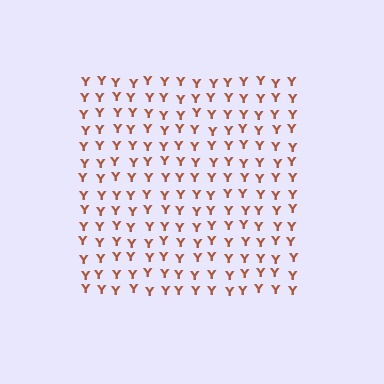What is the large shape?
The large shape is a square.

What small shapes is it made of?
It is made of small letter Y's.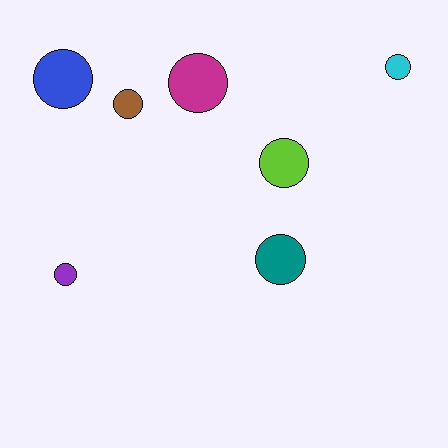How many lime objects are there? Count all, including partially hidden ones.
There is 1 lime object.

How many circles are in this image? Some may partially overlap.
There are 7 circles.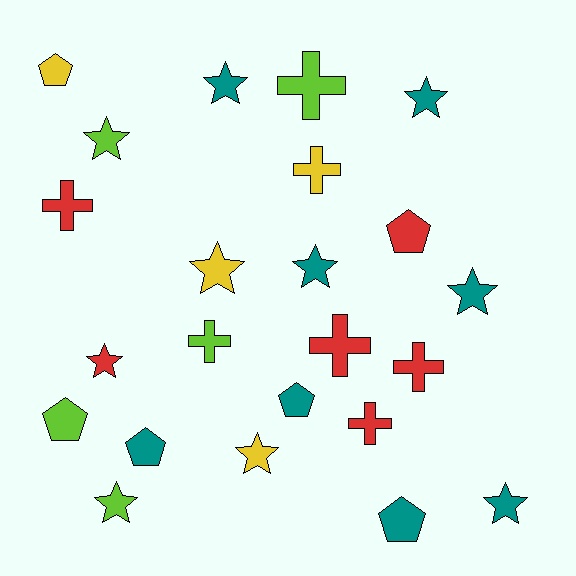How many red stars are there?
There is 1 red star.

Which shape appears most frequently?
Star, with 10 objects.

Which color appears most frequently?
Teal, with 8 objects.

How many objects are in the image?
There are 23 objects.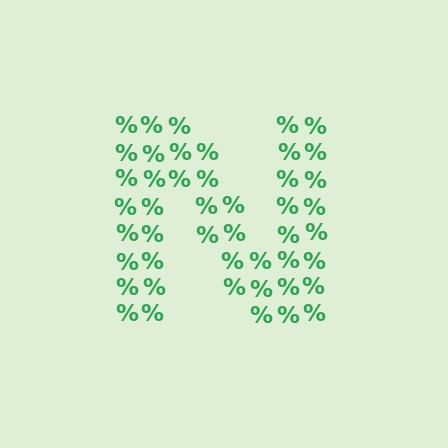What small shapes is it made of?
It is made of small percent signs.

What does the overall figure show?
The overall figure shows the letter N.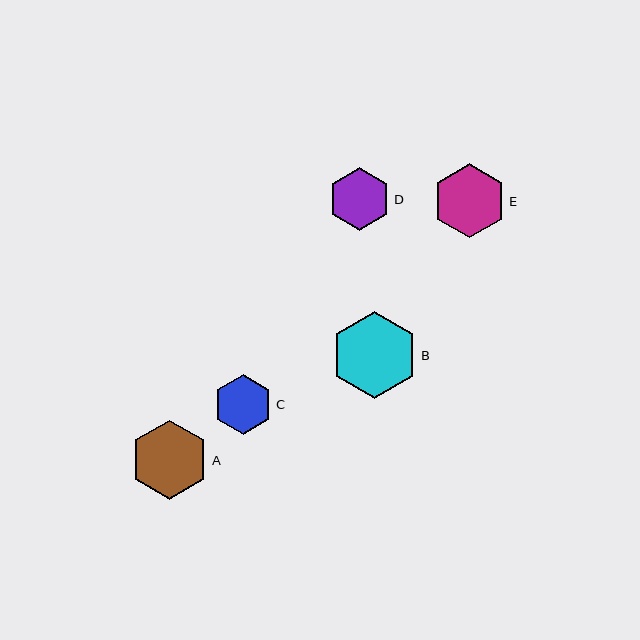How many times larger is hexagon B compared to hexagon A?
Hexagon B is approximately 1.1 times the size of hexagon A.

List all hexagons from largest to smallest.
From largest to smallest: B, A, E, D, C.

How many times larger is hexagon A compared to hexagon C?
Hexagon A is approximately 1.3 times the size of hexagon C.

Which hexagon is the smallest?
Hexagon C is the smallest with a size of approximately 59 pixels.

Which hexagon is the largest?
Hexagon B is the largest with a size of approximately 87 pixels.